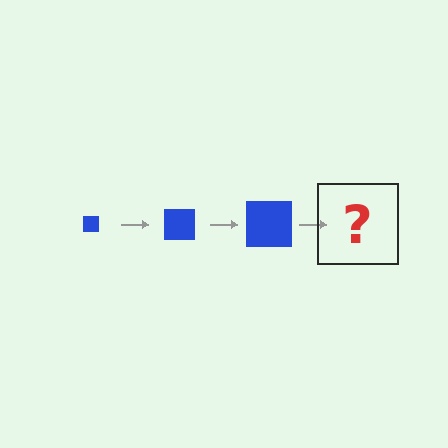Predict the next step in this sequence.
The next step is a blue square, larger than the previous one.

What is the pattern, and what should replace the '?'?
The pattern is that the square gets progressively larger each step. The '?' should be a blue square, larger than the previous one.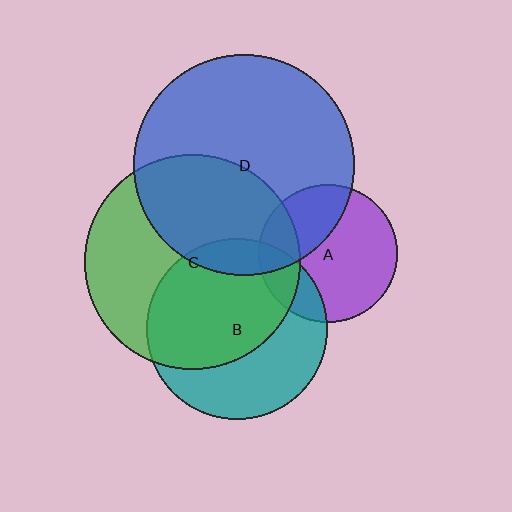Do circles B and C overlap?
Yes.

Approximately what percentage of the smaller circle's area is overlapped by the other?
Approximately 60%.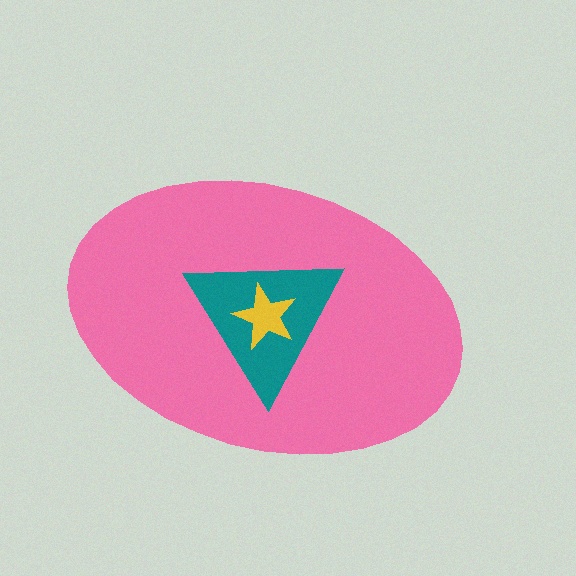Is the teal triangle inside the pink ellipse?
Yes.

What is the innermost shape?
The yellow star.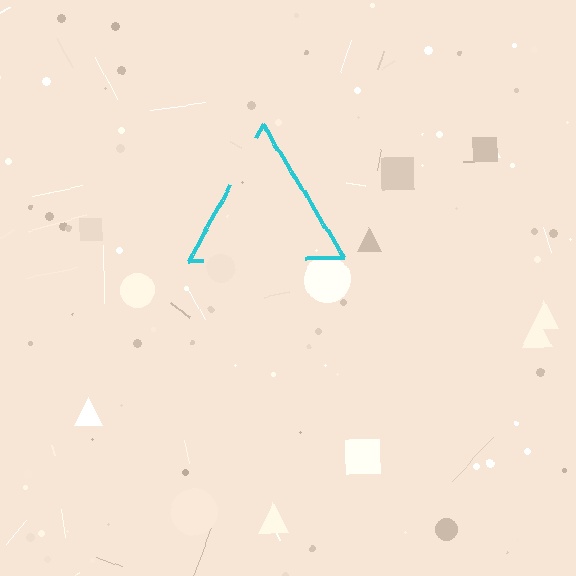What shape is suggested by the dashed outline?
The dashed outline suggests a triangle.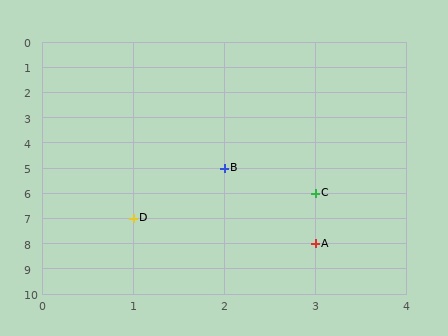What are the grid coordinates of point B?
Point B is at grid coordinates (2, 5).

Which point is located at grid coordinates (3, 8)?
Point A is at (3, 8).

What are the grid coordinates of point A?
Point A is at grid coordinates (3, 8).